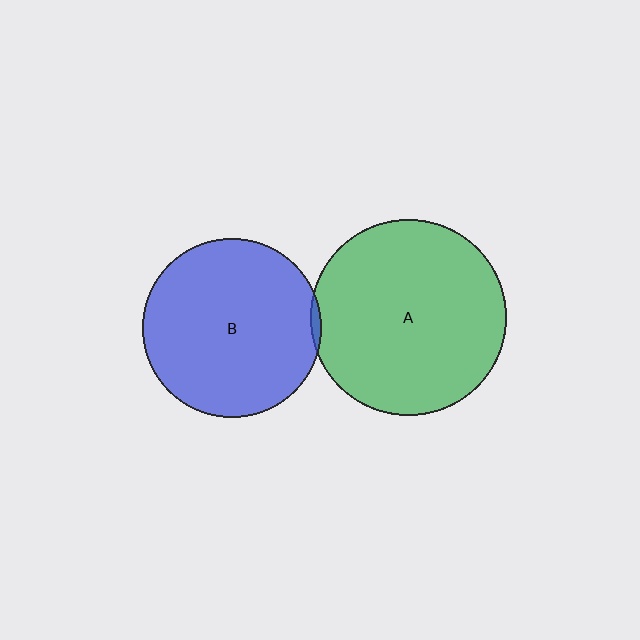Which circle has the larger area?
Circle A (green).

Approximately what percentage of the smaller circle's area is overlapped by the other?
Approximately 5%.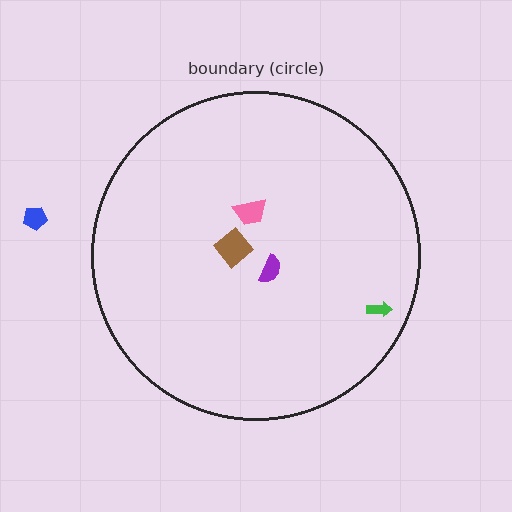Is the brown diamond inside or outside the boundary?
Inside.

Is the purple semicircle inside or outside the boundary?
Inside.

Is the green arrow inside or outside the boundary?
Inside.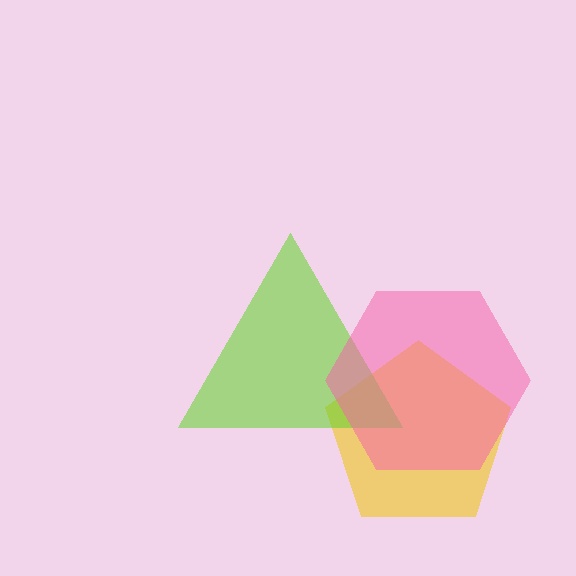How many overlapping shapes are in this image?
There are 3 overlapping shapes in the image.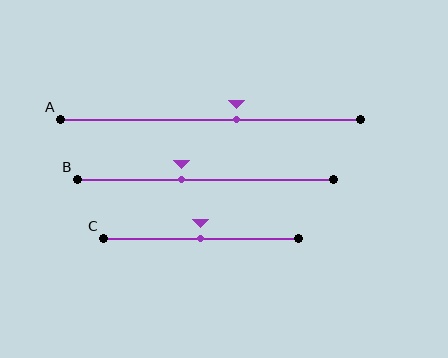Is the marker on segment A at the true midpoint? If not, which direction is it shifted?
No, the marker on segment A is shifted to the right by about 9% of the segment length.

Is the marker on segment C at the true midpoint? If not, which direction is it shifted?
Yes, the marker on segment C is at the true midpoint.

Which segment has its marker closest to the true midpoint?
Segment C has its marker closest to the true midpoint.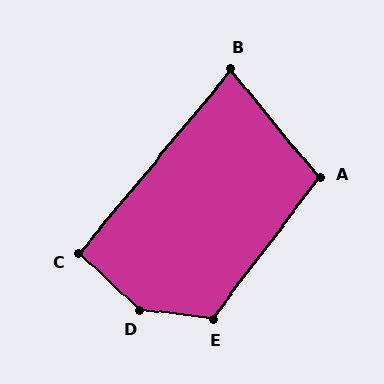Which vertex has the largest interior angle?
D, at approximately 144 degrees.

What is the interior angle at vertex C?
Approximately 93 degrees (approximately right).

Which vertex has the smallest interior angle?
B, at approximately 79 degrees.